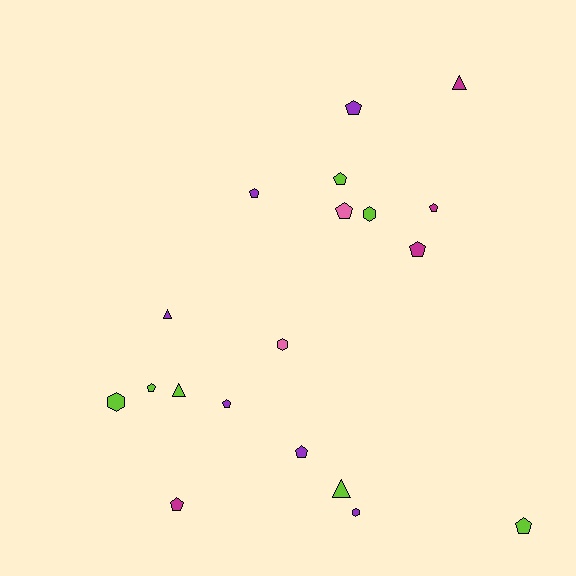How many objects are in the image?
There are 19 objects.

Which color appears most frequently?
Lime, with 7 objects.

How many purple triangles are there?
There is 1 purple triangle.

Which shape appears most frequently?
Pentagon, with 11 objects.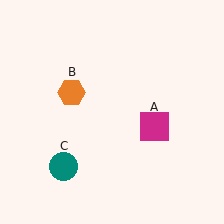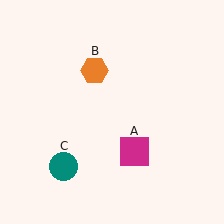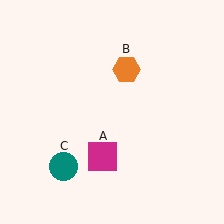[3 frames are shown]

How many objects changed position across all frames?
2 objects changed position: magenta square (object A), orange hexagon (object B).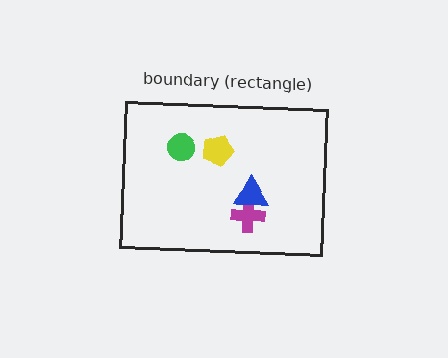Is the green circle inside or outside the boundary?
Inside.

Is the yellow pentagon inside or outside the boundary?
Inside.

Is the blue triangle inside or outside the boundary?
Inside.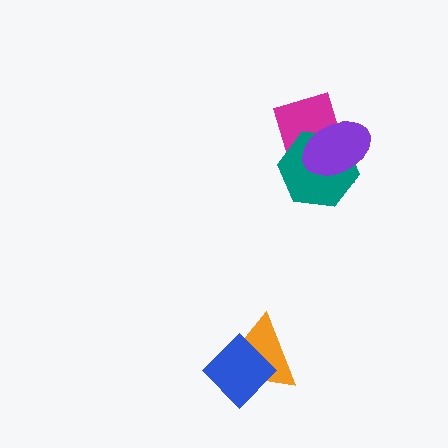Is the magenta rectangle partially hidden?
Yes, it is partially covered by another shape.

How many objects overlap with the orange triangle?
1 object overlaps with the orange triangle.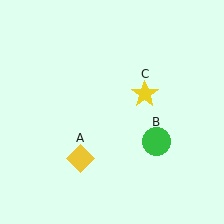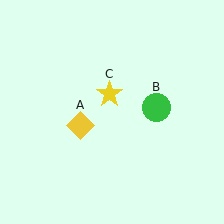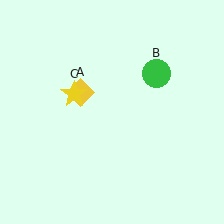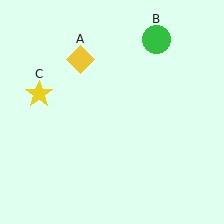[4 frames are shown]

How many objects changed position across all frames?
3 objects changed position: yellow diamond (object A), green circle (object B), yellow star (object C).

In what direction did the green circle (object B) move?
The green circle (object B) moved up.